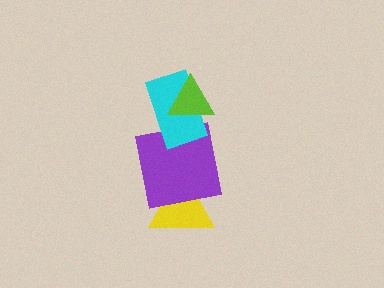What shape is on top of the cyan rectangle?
The lime triangle is on top of the cyan rectangle.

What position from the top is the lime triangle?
The lime triangle is 1st from the top.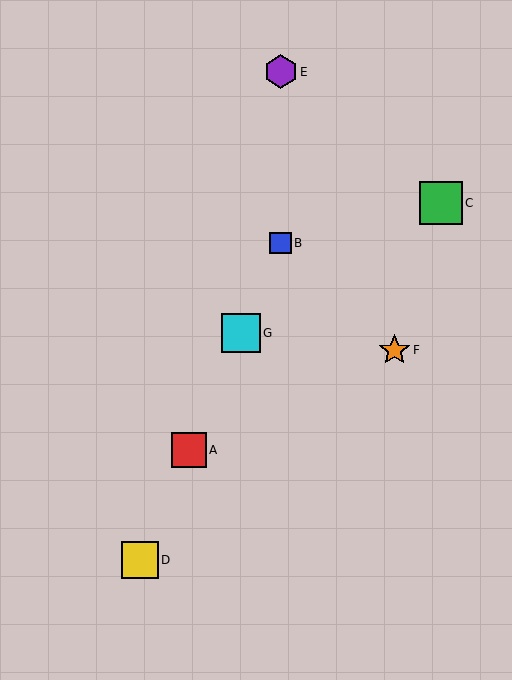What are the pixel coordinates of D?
Object D is at (140, 560).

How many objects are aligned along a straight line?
4 objects (A, B, D, G) are aligned along a straight line.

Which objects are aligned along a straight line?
Objects A, B, D, G are aligned along a straight line.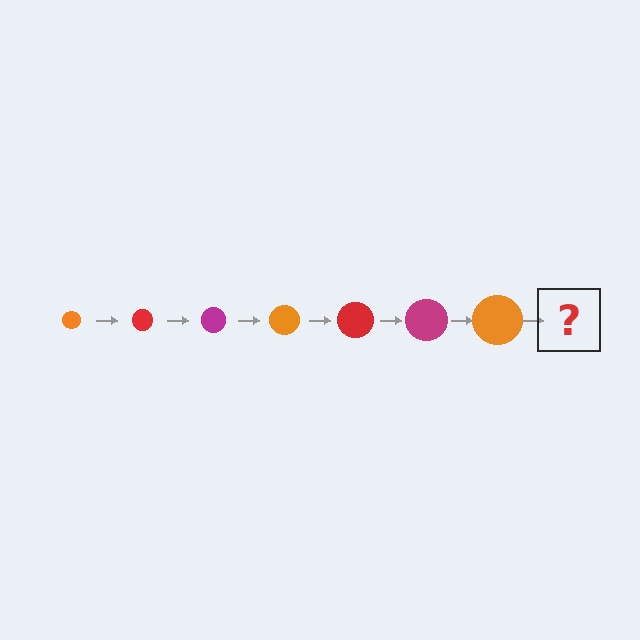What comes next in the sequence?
The next element should be a red circle, larger than the previous one.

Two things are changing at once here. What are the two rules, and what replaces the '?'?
The two rules are that the circle grows larger each step and the color cycles through orange, red, and magenta. The '?' should be a red circle, larger than the previous one.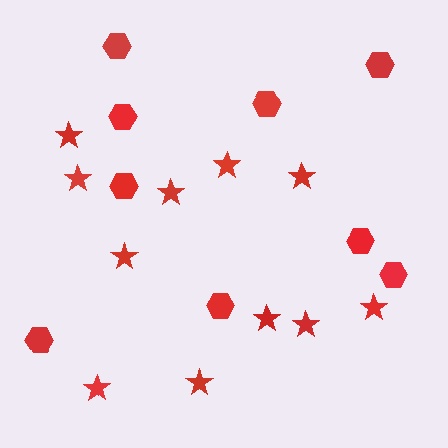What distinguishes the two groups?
There are 2 groups: one group of stars (11) and one group of hexagons (9).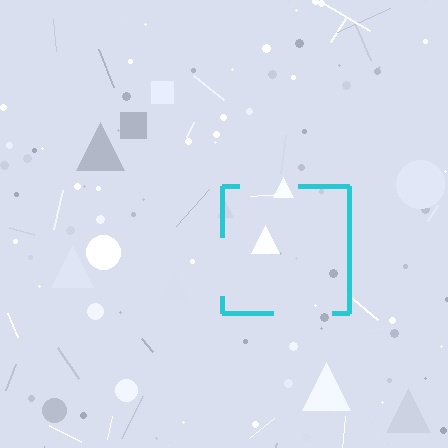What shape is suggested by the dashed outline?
The dashed outline suggests a square.